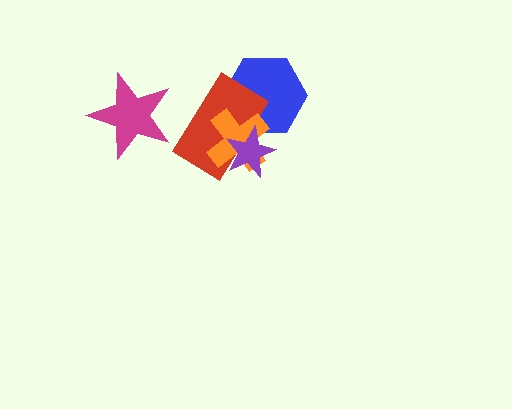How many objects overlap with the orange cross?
3 objects overlap with the orange cross.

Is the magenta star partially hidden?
No, no other shape covers it.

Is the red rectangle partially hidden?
Yes, it is partially covered by another shape.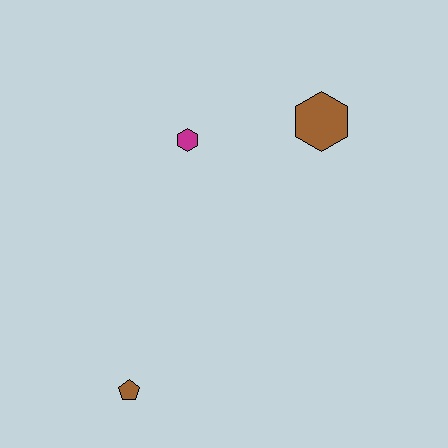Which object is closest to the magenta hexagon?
The brown hexagon is closest to the magenta hexagon.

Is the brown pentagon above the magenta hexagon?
No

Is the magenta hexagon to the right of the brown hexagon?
No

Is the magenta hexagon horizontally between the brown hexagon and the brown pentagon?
Yes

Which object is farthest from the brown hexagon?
The brown pentagon is farthest from the brown hexagon.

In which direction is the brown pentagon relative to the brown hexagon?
The brown pentagon is below the brown hexagon.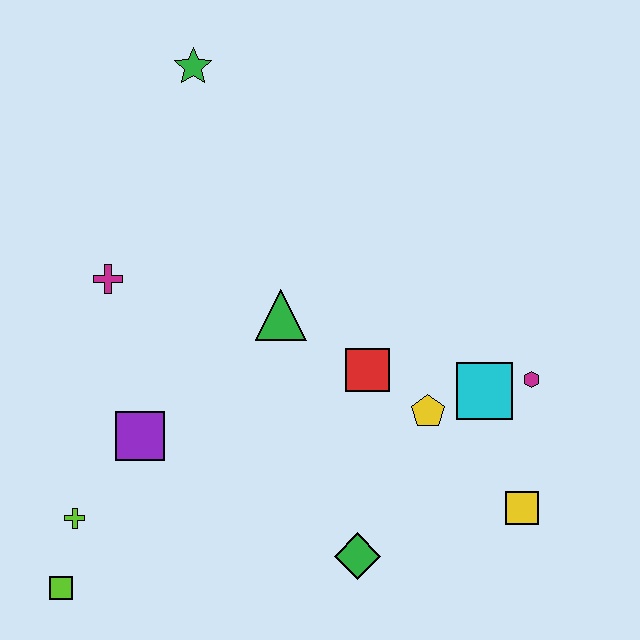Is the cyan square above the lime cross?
Yes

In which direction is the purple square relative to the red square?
The purple square is to the left of the red square.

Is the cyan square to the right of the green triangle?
Yes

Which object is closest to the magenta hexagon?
The cyan square is closest to the magenta hexagon.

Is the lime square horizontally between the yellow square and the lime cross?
No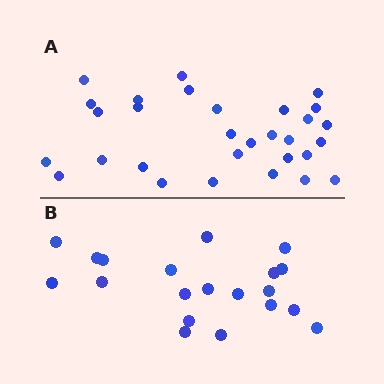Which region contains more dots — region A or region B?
Region A (the top region) has more dots.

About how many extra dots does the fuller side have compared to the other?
Region A has roughly 10 or so more dots than region B.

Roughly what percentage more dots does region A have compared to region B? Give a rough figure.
About 50% more.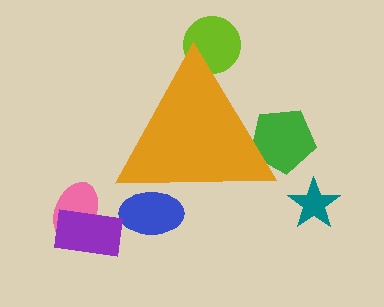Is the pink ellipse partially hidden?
No, the pink ellipse is fully visible.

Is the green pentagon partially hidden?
Yes, the green pentagon is partially hidden behind the orange triangle.